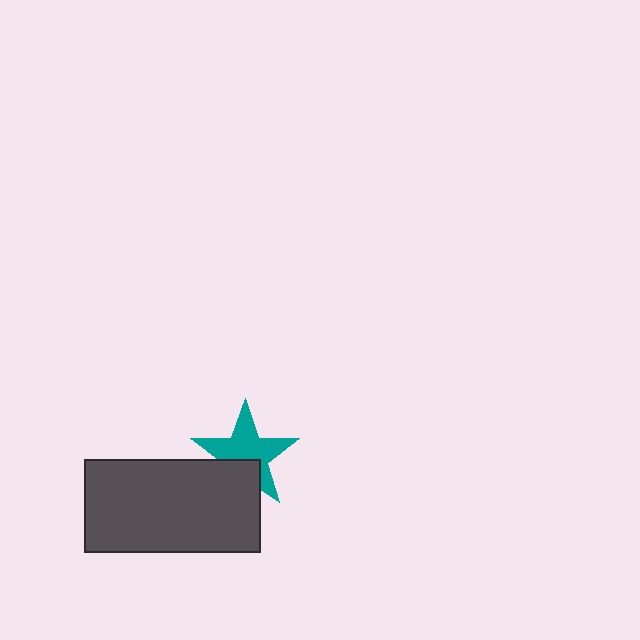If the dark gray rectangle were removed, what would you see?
You would see the complete teal star.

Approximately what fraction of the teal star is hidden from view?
Roughly 31% of the teal star is hidden behind the dark gray rectangle.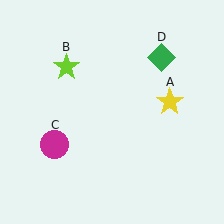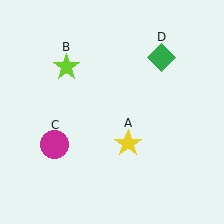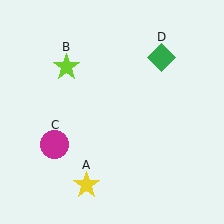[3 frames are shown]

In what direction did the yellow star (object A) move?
The yellow star (object A) moved down and to the left.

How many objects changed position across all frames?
1 object changed position: yellow star (object A).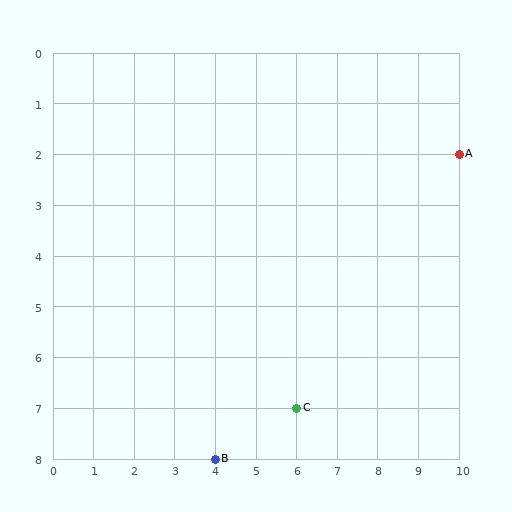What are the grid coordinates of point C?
Point C is at grid coordinates (6, 7).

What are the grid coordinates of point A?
Point A is at grid coordinates (10, 2).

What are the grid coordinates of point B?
Point B is at grid coordinates (4, 8).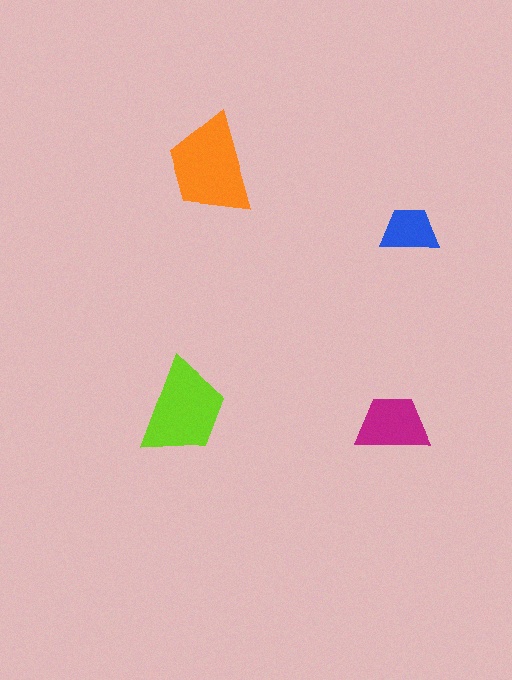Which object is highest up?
The orange trapezoid is topmost.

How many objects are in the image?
There are 4 objects in the image.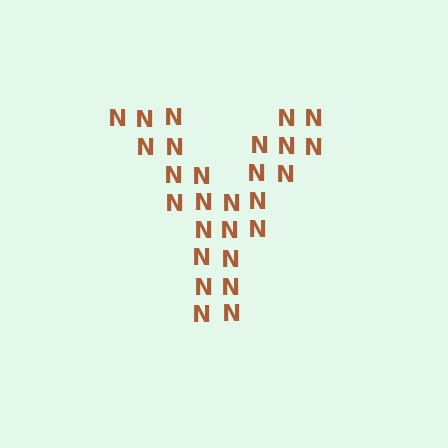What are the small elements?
The small elements are letter N's.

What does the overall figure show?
The overall figure shows the letter Y.